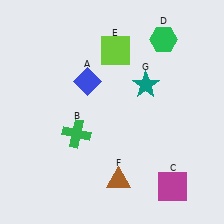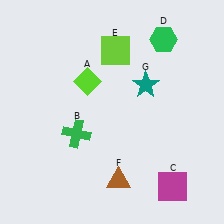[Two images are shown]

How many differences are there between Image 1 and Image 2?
There is 1 difference between the two images.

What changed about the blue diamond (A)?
In Image 1, A is blue. In Image 2, it changed to lime.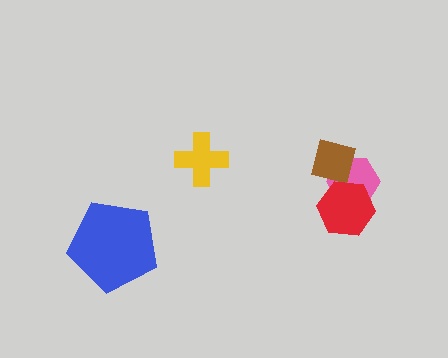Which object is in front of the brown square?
The red hexagon is in front of the brown square.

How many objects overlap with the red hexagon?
2 objects overlap with the red hexagon.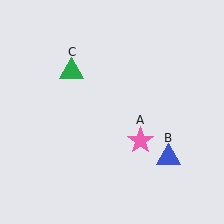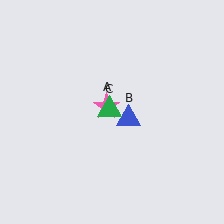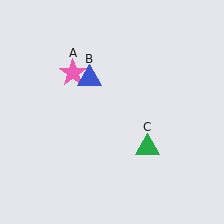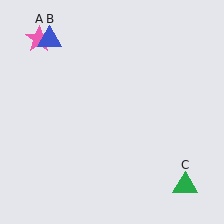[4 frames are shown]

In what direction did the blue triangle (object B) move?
The blue triangle (object B) moved up and to the left.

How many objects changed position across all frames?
3 objects changed position: pink star (object A), blue triangle (object B), green triangle (object C).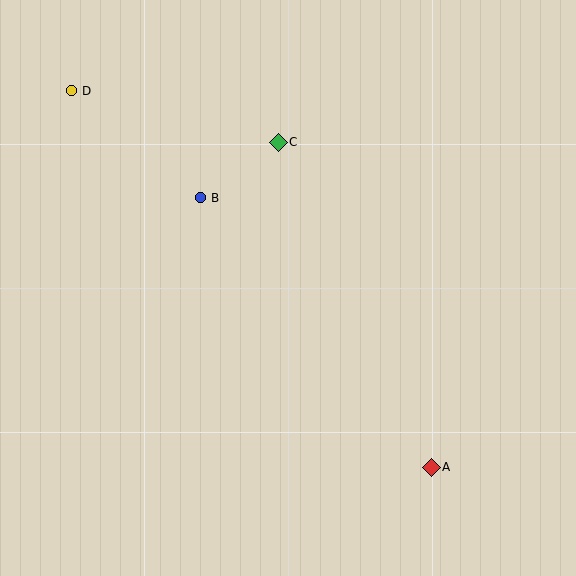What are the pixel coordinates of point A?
Point A is at (431, 467).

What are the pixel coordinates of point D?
Point D is at (71, 91).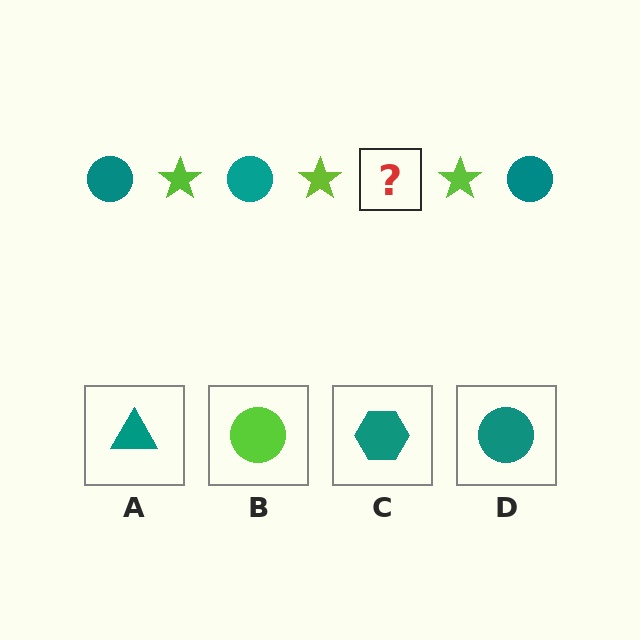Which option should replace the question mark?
Option D.